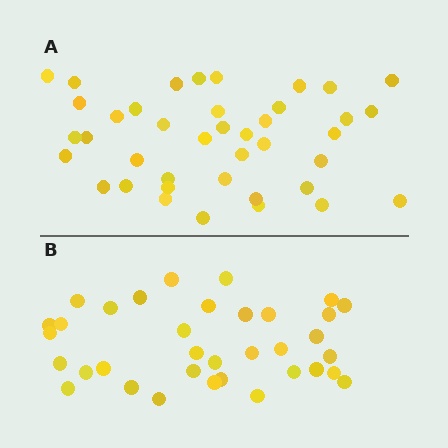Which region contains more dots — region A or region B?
Region A (the top region) has more dots.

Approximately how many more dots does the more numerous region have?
Region A has about 5 more dots than region B.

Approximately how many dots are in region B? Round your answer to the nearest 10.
About 40 dots. (The exact count is 35, which rounds to 40.)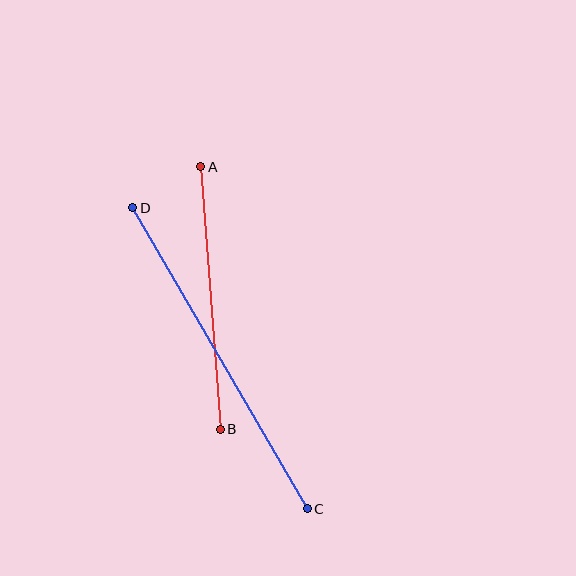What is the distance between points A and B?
The distance is approximately 263 pixels.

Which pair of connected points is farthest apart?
Points C and D are farthest apart.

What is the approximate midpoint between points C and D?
The midpoint is at approximately (220, 358) pixels.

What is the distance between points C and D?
The distance is approximately 348 pixels.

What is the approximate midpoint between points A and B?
The midpoint is at approximately (210, 298) pixels.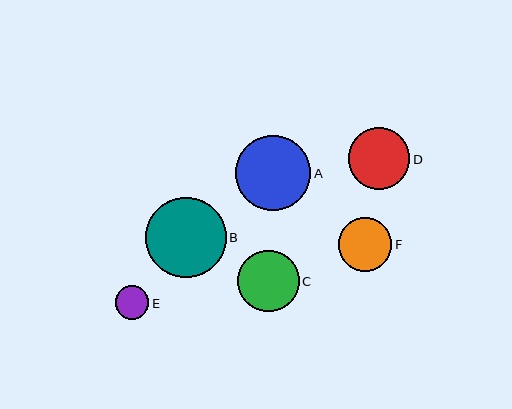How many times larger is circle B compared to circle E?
Circle B is approximately 2.4 times the size of circle E.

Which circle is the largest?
Circle B is the largest with a size of approximately 80 pixels.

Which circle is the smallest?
Circle E is the smallest with a size of approximately 34 pixels.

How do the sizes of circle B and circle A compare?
Circle B and circle A are approximately the same size.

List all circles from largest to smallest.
From largest to smallest: B, A, D, C, F, E.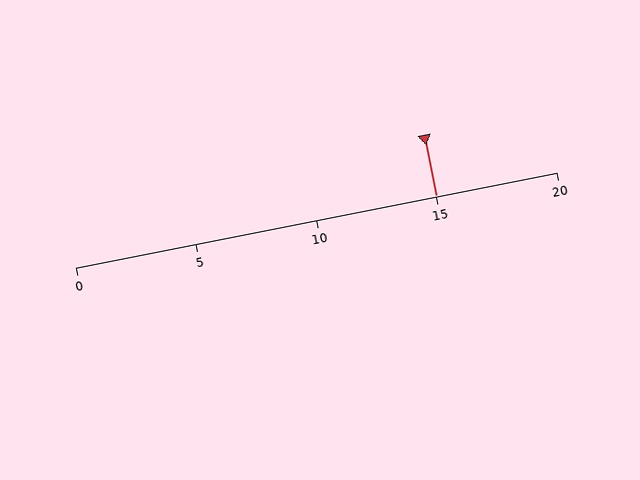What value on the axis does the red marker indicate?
The marker indicates approximately 15.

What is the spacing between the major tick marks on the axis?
The major ticks are spaced 5 apart.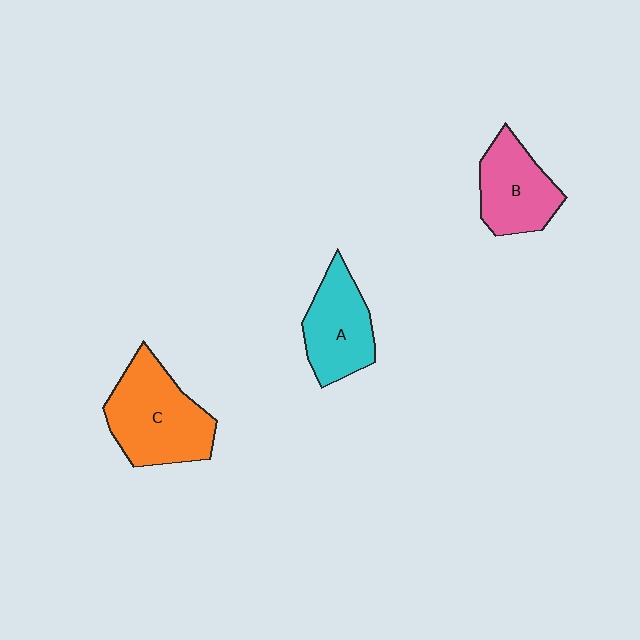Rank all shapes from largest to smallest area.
From largest to smallest: C (orange), A (cyan), B (pink).